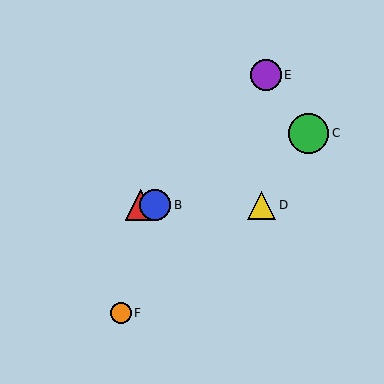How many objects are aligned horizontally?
3 objects (A, B, D) are aligned horizontally.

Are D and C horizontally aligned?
No, D is at y≈205 and C is at y≈133.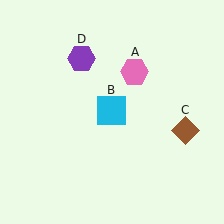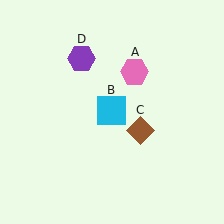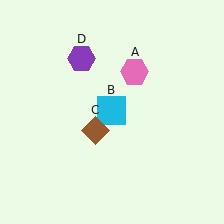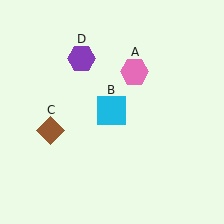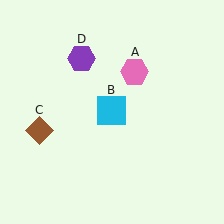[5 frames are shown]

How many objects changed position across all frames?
1 object changed position: brown diamond (object C).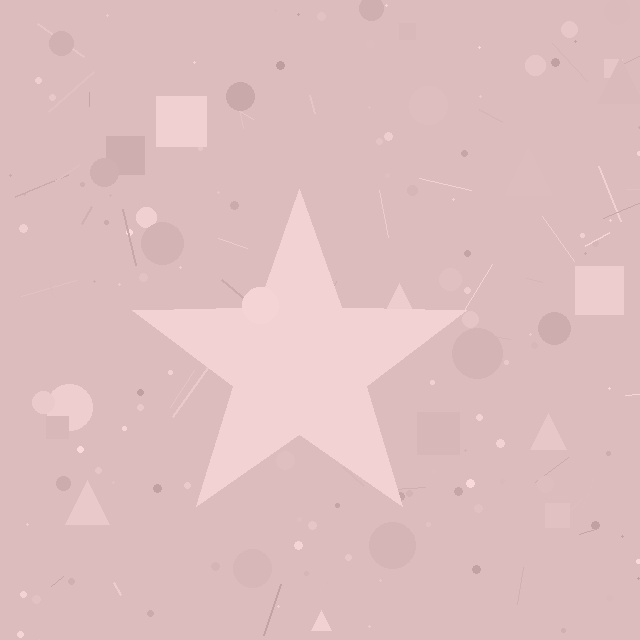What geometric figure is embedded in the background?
A star is embedded in the background.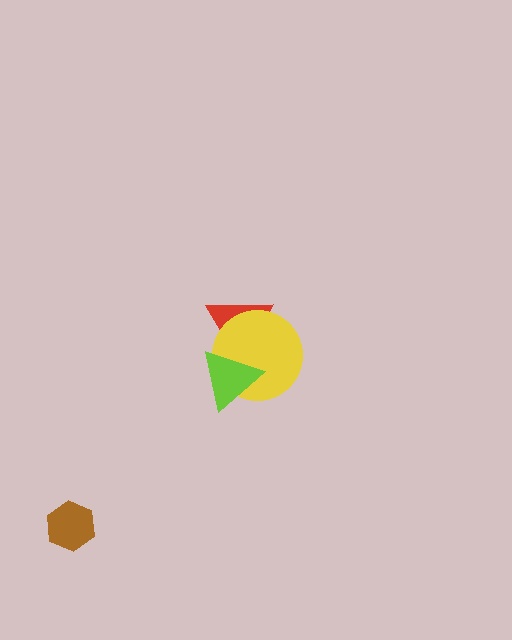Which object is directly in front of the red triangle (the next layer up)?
The yellow circle is directly in front of the red triangle.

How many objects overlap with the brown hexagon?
0 objects overlap with the brown hexagon.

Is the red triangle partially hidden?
Yes, it is partially covered by another shape.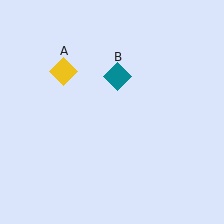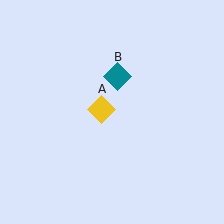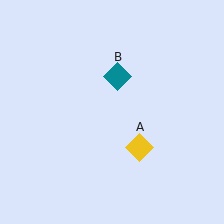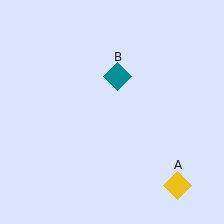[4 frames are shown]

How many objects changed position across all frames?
1 object changed position: yellow diamond (object A).